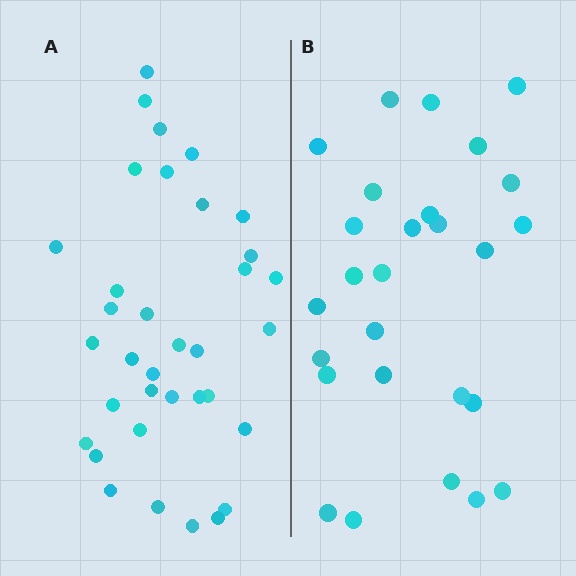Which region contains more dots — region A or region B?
Region A (the left region) has more dots.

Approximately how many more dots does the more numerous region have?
Region A has roughly 8 or so more dots than region B.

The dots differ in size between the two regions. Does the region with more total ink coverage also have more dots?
No. Region B has more total ink coverage because its dots are larger, but region A actually contains more individual dots. Total area can be misleading — the number of items is what matters here.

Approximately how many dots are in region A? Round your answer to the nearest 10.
About 40 dots. (The exact count is 35, which rounds to 40.)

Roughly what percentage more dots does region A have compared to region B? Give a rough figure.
About 30% more.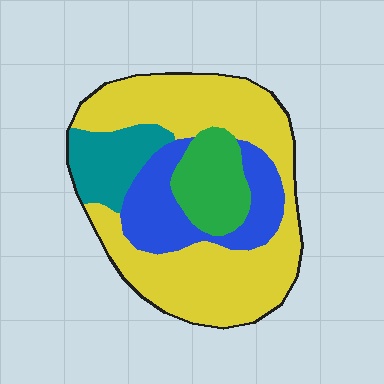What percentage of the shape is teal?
Teal takes up about one eighth (1/8) of the shape.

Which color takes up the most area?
Yellow, at roughly 55%.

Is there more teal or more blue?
Blue.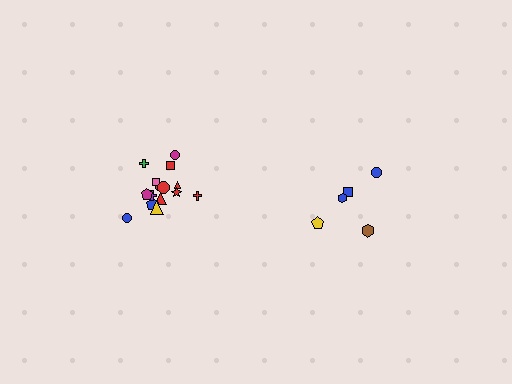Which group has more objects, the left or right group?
The left group.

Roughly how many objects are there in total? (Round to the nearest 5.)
Roughly 20 objects in total.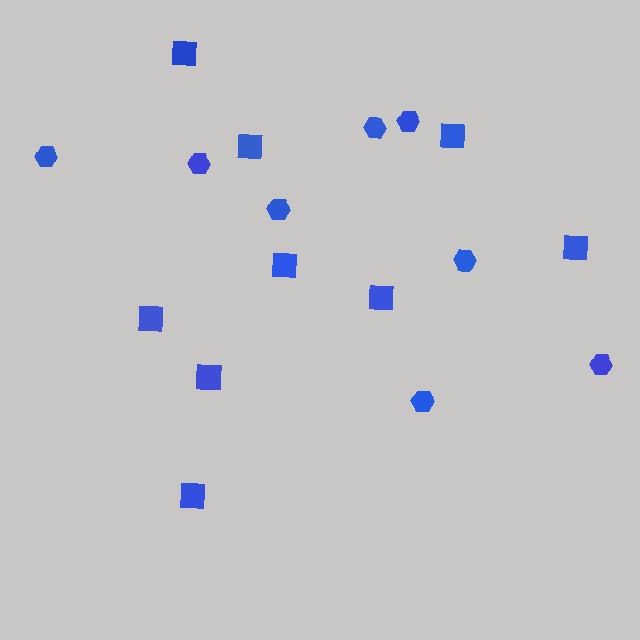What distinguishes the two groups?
There are 2 groups: one group of squares (9) and one group of hexagons (8).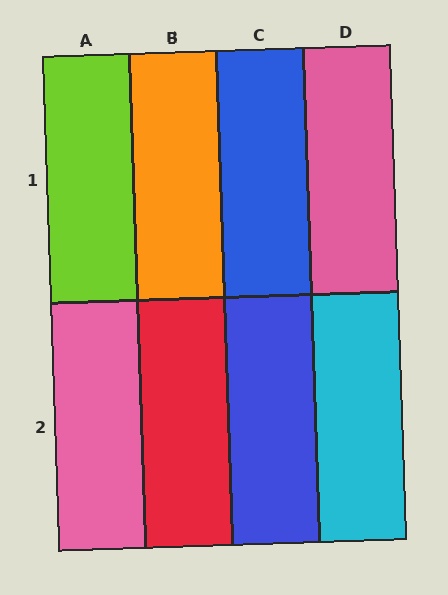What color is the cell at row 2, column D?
Cyan.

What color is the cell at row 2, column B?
Red.